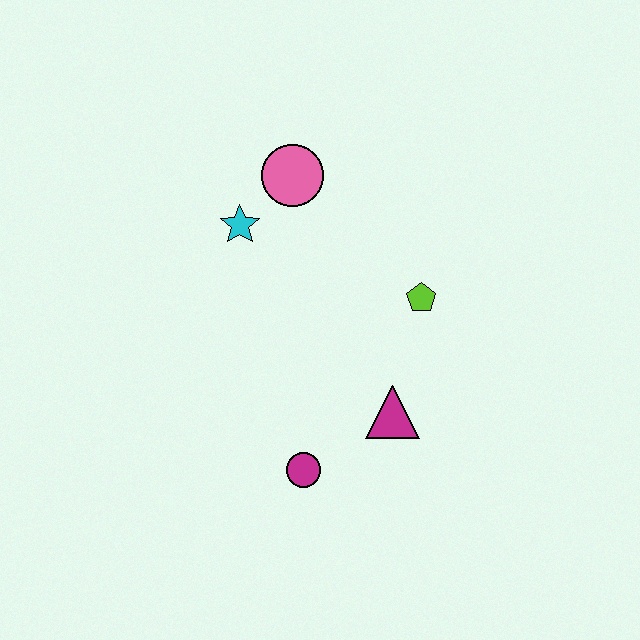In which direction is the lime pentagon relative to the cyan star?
The lime pentagon is to the right of the cyan star.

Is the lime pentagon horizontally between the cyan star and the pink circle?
No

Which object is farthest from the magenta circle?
The pink circle is farthest from the magenta circle.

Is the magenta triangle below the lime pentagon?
Yes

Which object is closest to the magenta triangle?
The magenta circle is closest to the magenta triangle.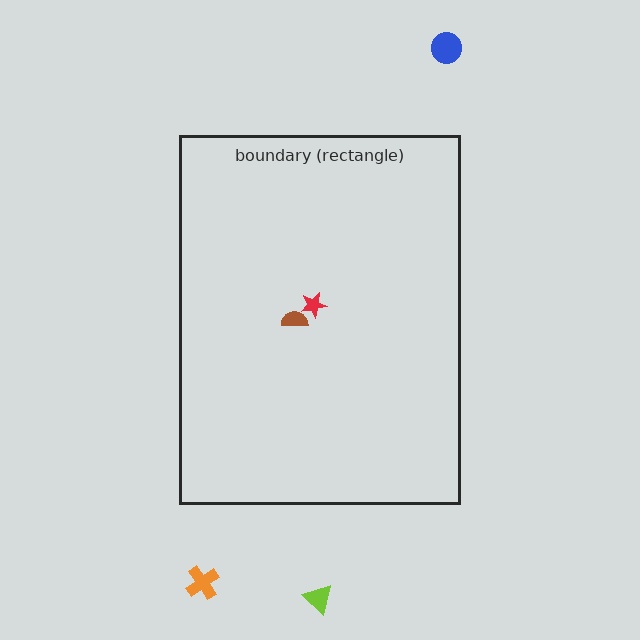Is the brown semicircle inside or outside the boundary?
Inside.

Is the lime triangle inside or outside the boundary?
Outside.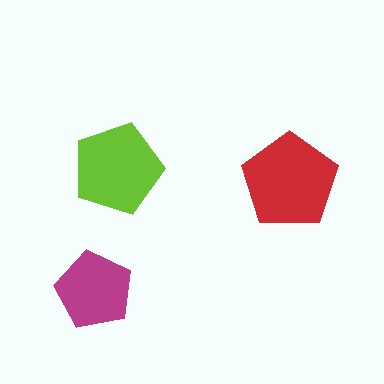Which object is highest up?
The lime pentagon is topmost.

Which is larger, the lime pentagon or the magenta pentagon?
The lime one.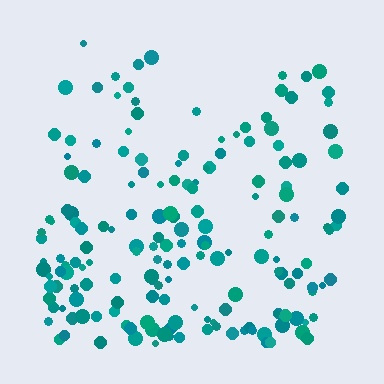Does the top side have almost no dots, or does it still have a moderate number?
Still a moderate number, just noticeably fewer than the bottom.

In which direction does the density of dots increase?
From top to bottom, with the bottom side densest.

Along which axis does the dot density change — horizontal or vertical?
Vertical.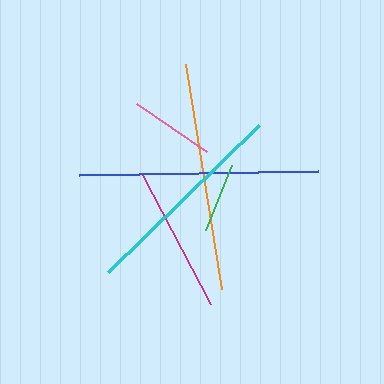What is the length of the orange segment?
The orange segment is approximately 228 pixels long.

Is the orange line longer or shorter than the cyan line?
The orange line is longer than the cyan line.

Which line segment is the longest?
The blue line is the longest at approximately 240 pixels.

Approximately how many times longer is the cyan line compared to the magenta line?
The cyan line is approximately 1.4 times the length of the magenta line.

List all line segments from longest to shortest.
From longest to shortest: blue, orange, cyan, magenta, pink, green.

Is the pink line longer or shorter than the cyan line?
The cyan line is longer than the pink line.